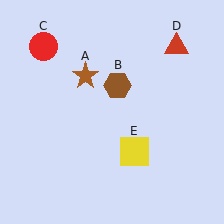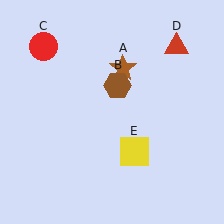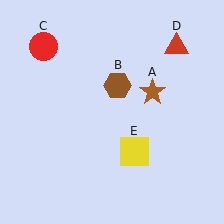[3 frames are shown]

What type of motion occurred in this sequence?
The brown star (object A) rotated clockwise around the center of the scene.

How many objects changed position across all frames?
1 object changed position: brown star (object A).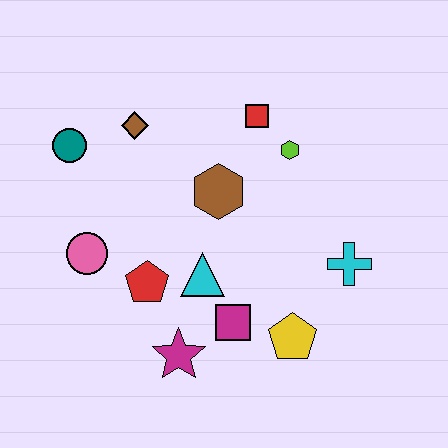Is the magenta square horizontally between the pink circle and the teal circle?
No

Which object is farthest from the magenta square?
The teal circle is farthest from the magenta square.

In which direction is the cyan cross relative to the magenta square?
The cyan cross is to the right of the magenta square.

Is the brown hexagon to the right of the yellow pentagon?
No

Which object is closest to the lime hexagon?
The red square is closest to the lime hexagon.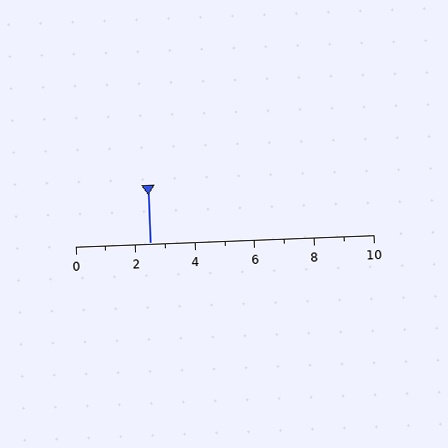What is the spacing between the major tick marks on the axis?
The major ticks are spaced 2 apart.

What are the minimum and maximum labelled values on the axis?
The axis runs from 0 to 10.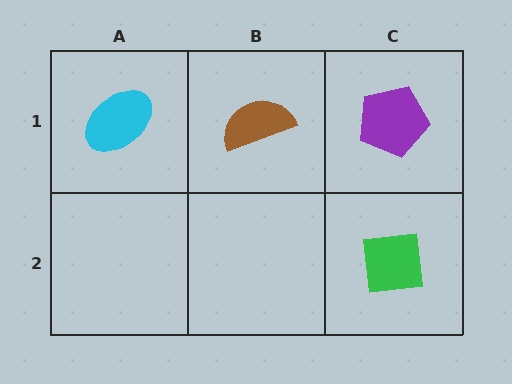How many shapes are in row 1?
3 shapes.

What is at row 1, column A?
A cyan ellipse.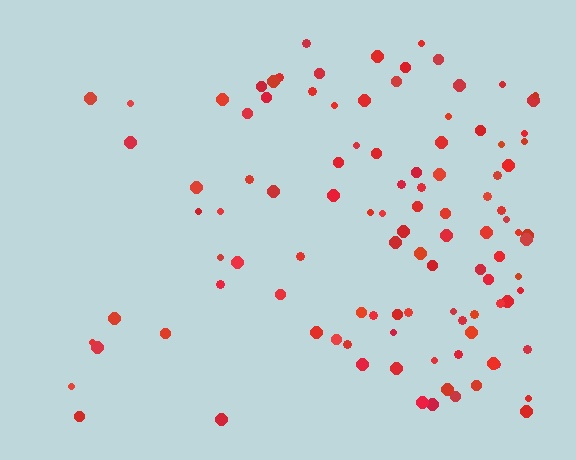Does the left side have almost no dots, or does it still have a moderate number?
Still a moderate number, just noticeably fewer than the right.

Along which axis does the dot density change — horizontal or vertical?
Horizontal.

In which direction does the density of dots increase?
From left to right, with the right side densest.